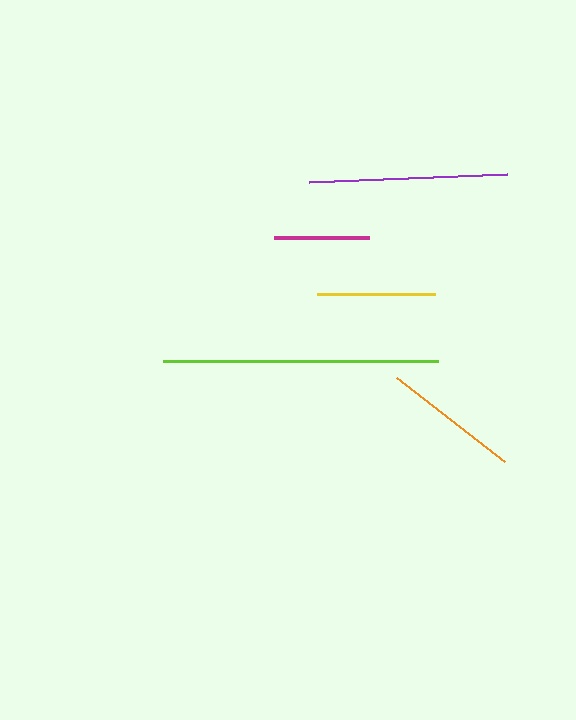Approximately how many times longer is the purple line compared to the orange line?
The purple line is approximately 1.4 times the length of the orange line.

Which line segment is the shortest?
The magenta line is the shortest at approximately 96 pixels.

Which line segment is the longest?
The lime line is the longest at approximately 275 pixels.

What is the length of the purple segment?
The purple segment is approximately 198 pixels long.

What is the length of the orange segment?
The orange segment is approximately 137 pixels long.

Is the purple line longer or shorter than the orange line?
The purple line is longer than the orange line.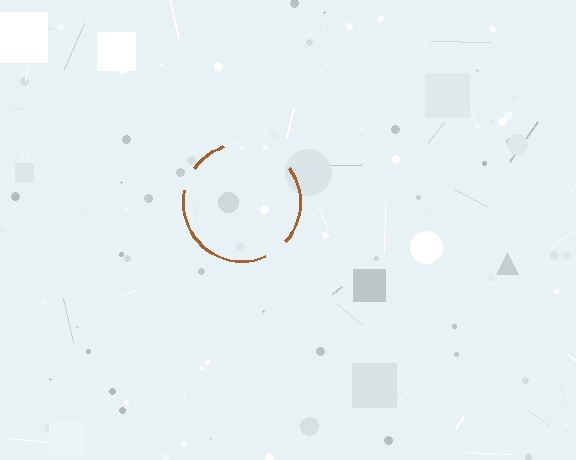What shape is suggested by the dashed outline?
The dashed outline suggests a circle.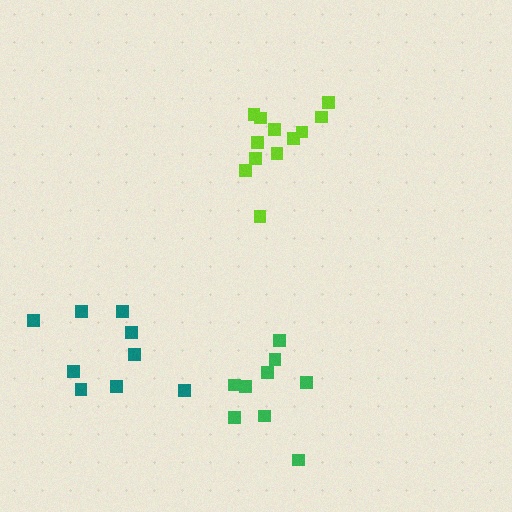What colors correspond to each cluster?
The clusters are colored: teal, lime, green.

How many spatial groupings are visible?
There are 3 spatial groupings.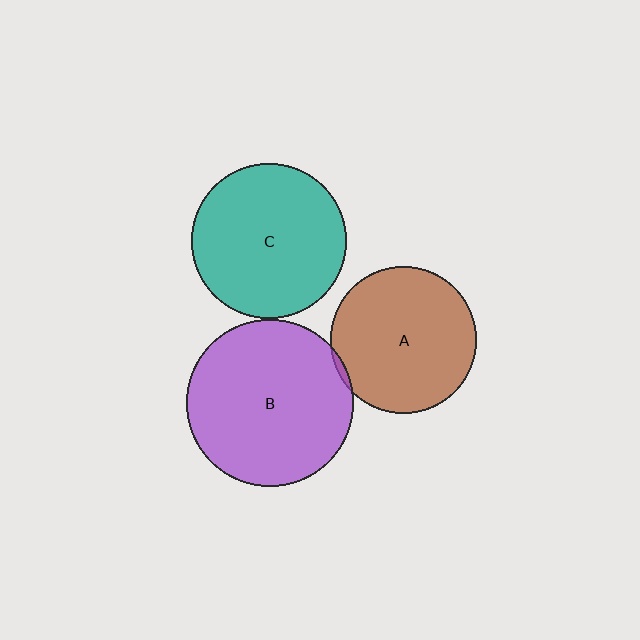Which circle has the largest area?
Circle B (purple).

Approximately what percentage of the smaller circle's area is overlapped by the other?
Approximately 5%.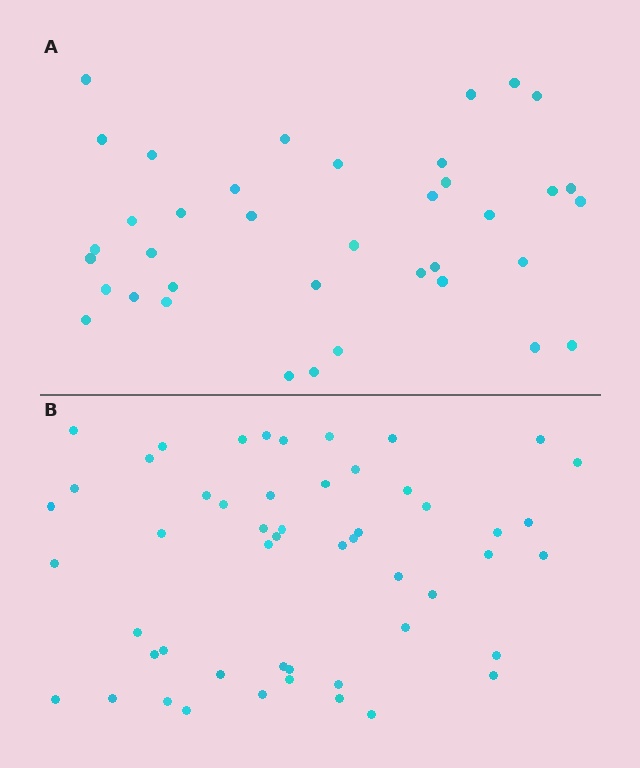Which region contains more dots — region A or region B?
Region B (the bottom region) has more dots.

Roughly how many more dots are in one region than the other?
Region B has approximately 15 more dots than region A.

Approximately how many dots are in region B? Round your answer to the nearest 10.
About 50 dots. (The exact count is 52, which rounds to 50.)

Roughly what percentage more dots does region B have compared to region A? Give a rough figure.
About 35% more.